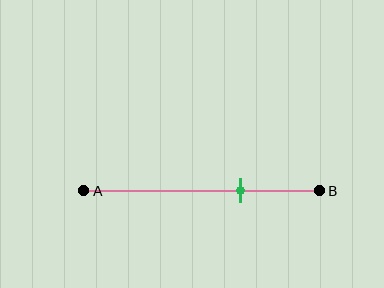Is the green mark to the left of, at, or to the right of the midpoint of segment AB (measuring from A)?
The green mark is to the right of the midpoint of segment AB.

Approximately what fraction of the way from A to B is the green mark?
The green mark is approximately 65% of the way from A to B.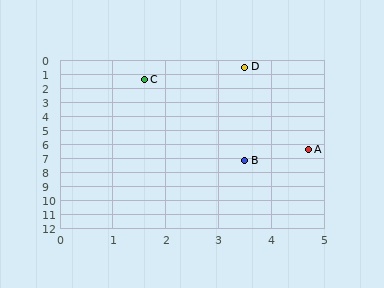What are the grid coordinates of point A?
Point A is at approximately (4.7, 6.4).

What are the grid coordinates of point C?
Point C is at approximately (1.6, 1.4).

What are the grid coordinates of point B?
Point B is at approximately (3.5, 7.2).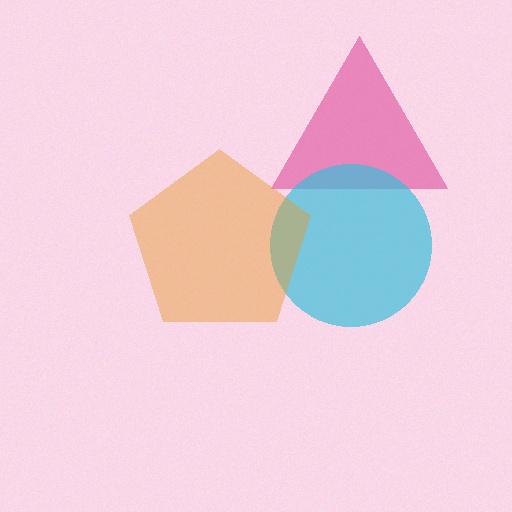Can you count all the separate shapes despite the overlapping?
Yes, there are 3 separate shapes.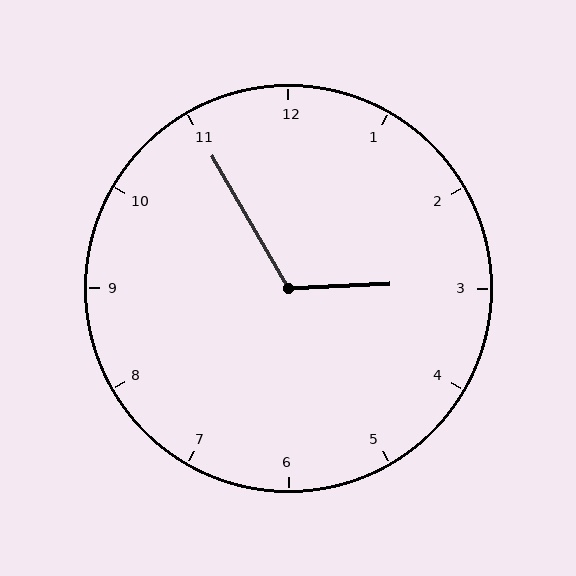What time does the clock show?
2:55.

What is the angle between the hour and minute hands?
Approximately 118 degrees.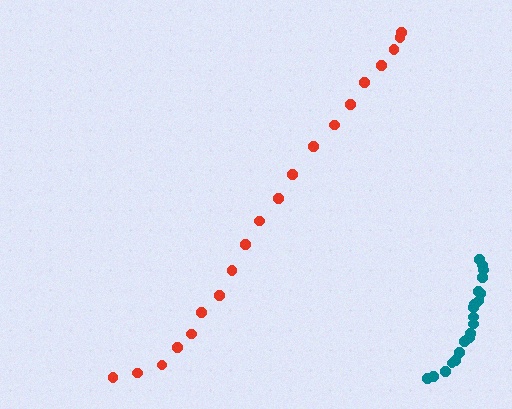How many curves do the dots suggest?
There are 2 distinct paths.